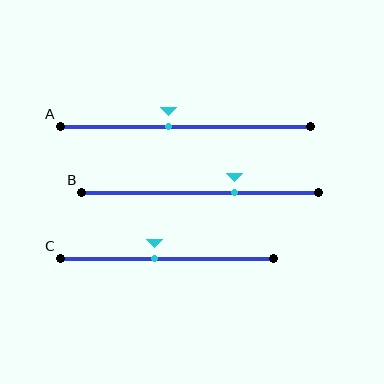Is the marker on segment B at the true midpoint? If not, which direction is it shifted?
No, the marker on segment B is shifted to the right by about 15% of the segment length.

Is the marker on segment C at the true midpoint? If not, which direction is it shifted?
No, the marker on segment C is shifted to the left by about 6% of the segment length.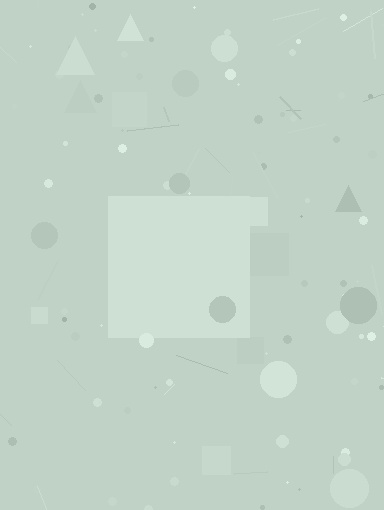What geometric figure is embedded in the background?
A square is embedded in the background.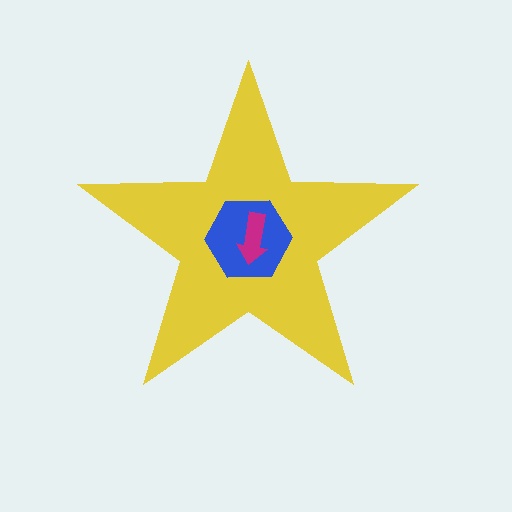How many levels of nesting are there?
3.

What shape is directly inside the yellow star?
The blue hexagon.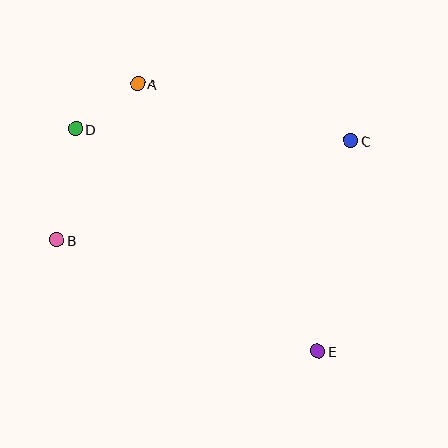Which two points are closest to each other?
Points A and D are closest to each other.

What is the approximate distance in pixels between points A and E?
The distance between A and E is approximately 323 pixels.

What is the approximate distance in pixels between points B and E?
The distance between B and E is approximately 284 pixels.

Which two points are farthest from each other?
Points D and E are farthest from each other.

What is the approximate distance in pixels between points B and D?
The distance between B and D is approximately 113 pixels.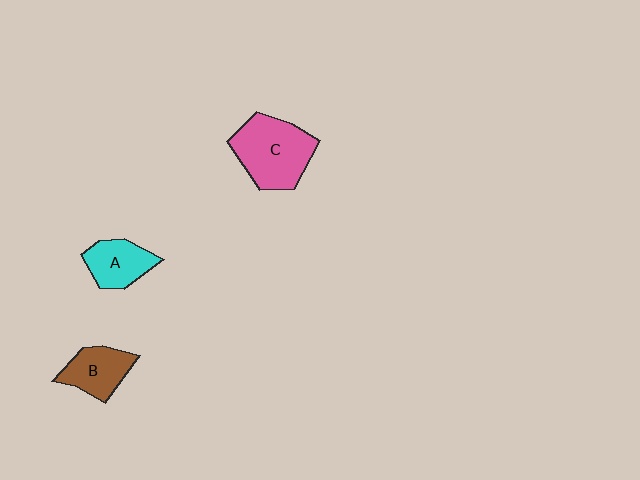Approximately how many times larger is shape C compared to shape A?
Approximately 1.7 times.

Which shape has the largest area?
Shape C (pink).